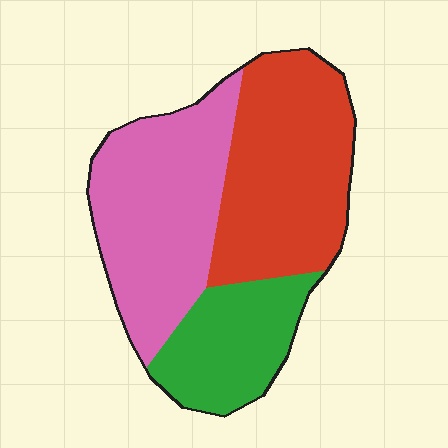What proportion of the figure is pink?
Pink takes up between a quarter and a half of the figure.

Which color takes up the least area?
Green, at roughly 20%.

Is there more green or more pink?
Pink.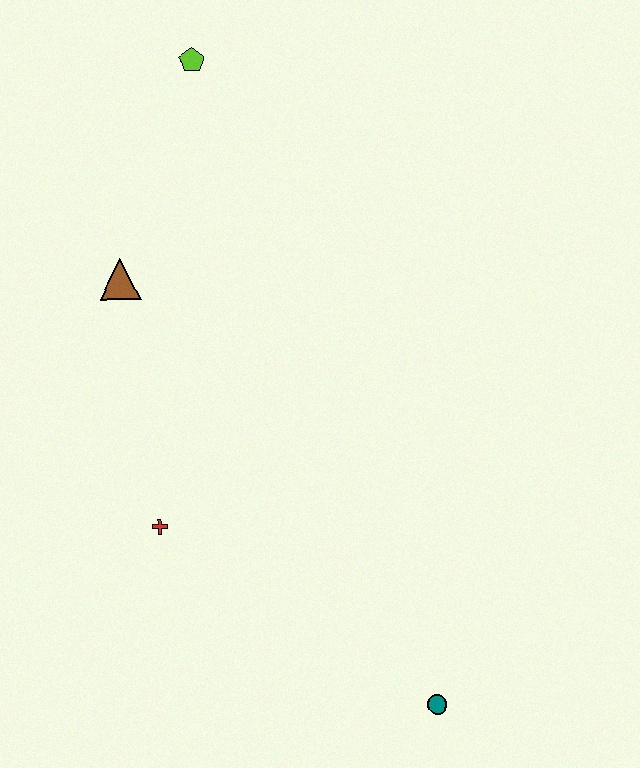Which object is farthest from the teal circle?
The lime pentagon is farthest from the teal circle.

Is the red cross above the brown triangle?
No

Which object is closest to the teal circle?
The red cross is closest to the teal circle.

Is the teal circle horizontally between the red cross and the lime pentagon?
No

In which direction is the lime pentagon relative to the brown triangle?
The lime pentagon is above the brown triangle.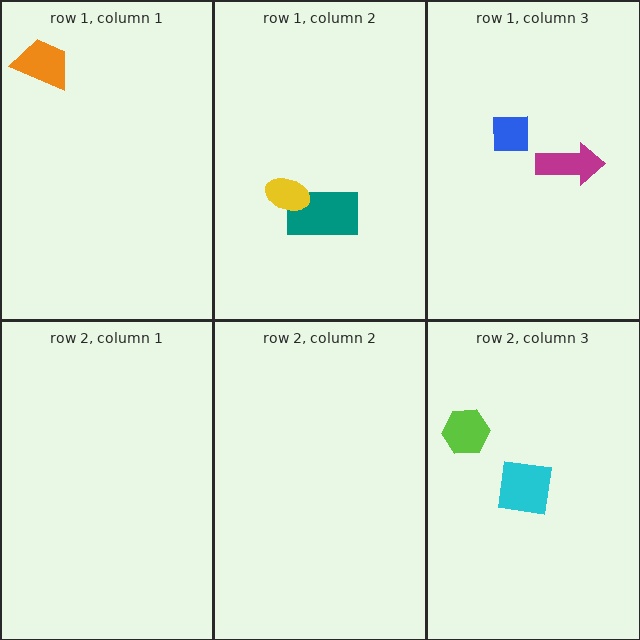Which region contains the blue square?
The row 1, column 3 region.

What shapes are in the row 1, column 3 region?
The blue square, the magenta arrow.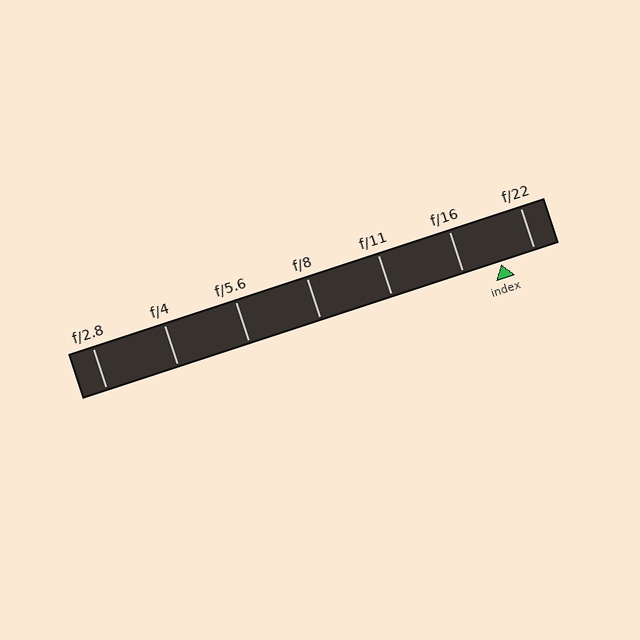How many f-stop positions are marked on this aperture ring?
There are 7 f-stop positions marked.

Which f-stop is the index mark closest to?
The index mark is closest to f/22.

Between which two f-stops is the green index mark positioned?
The index mark is between f/16 and f/22.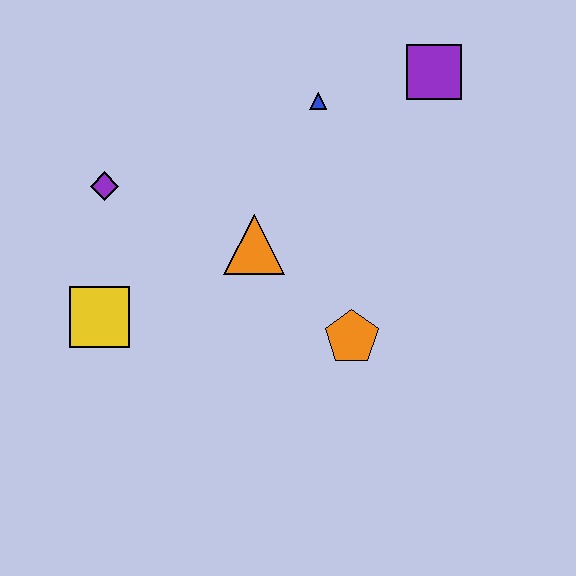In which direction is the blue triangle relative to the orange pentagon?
The blue triangle is above the orange pentagon.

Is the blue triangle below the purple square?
Yes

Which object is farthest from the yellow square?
The purple square is farthest from the yellow square.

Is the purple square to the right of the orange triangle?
Yes